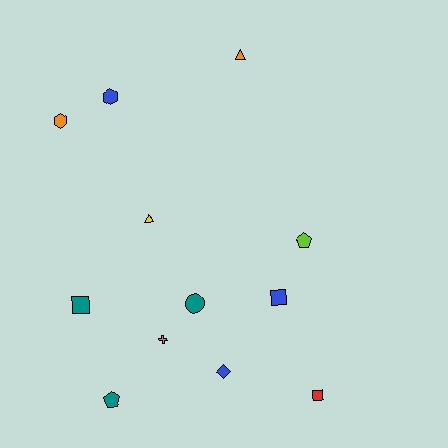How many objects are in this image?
There are 12 objects.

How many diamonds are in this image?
There is 1 diamond.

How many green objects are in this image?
There are no green objects.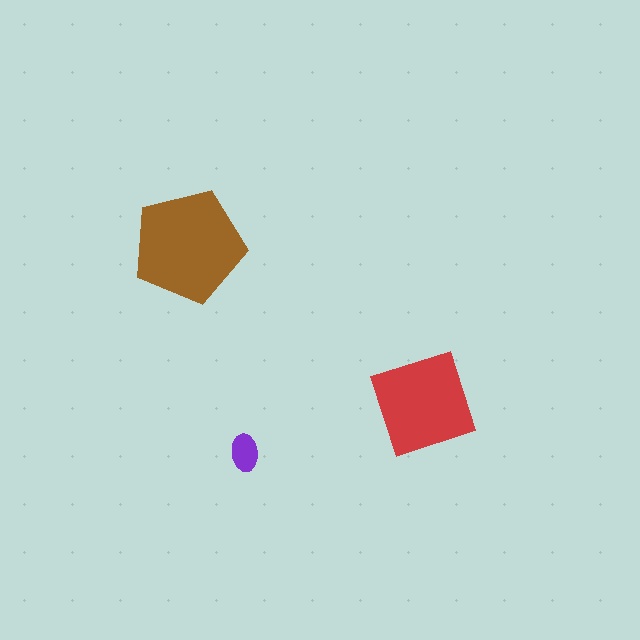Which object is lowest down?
The purple ellipse is bottommost.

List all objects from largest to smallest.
The brown pentagon, the red square, the purple ellipse.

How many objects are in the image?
There are 3 objects in the image.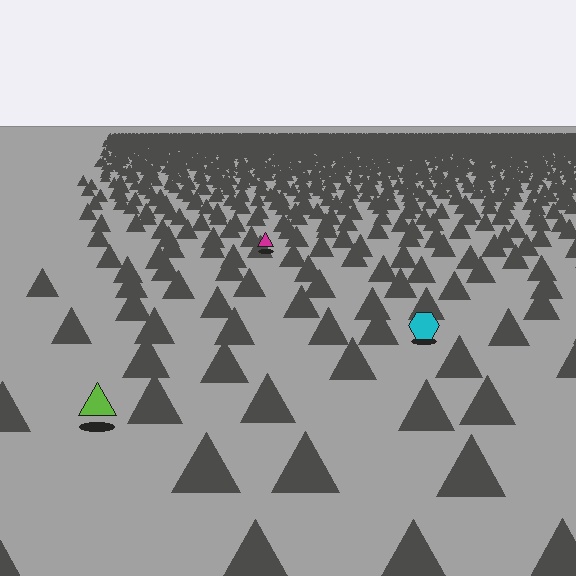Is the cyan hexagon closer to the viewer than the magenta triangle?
Yes. The cyan hexagon is closer — you can tell from the texture gradient: the ground texture is coarser near it.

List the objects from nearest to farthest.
From nearest to farthest: the lime triangle, the cyan hexagon, the magenta triangle.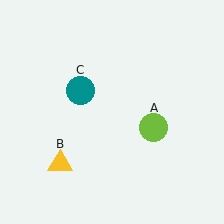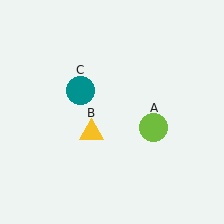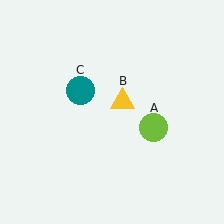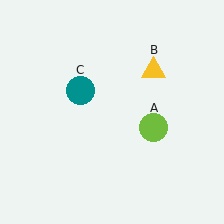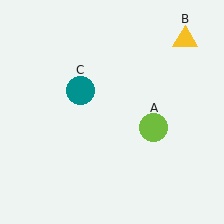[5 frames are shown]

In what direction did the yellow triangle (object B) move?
The yellow triangle (object B) moved up and to the right.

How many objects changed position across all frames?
1 object changed position: yellow triangle (object B).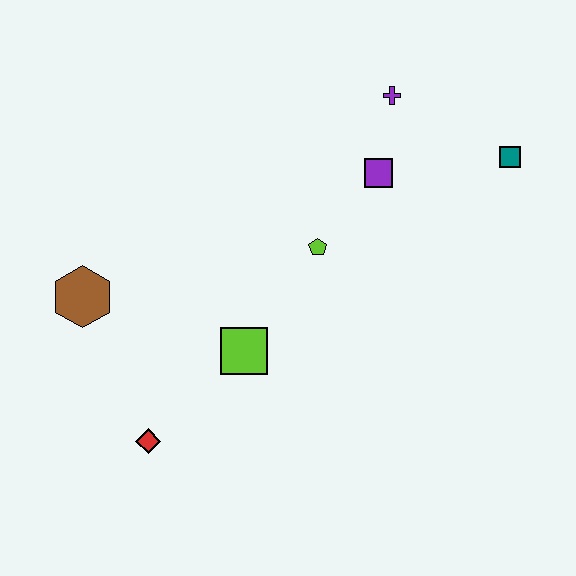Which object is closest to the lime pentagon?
The purple square is closest to the lime pentagon.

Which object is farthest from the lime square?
The teal square is farthest from the lime square.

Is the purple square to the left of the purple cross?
Yes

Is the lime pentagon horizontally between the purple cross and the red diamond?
Yes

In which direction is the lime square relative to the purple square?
The lime square is below the purple square.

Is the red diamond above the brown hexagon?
No